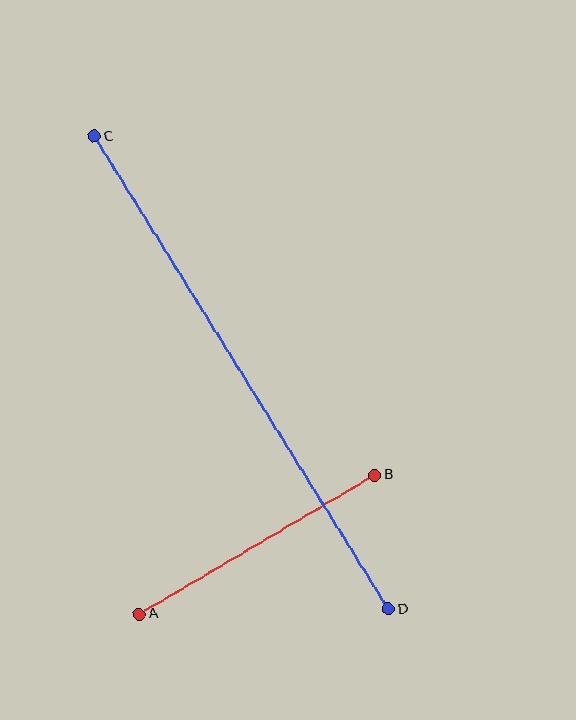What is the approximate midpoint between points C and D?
The midpoint is at approximately (241, 373) pixels.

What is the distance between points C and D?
The distance is approximately 557 pixels.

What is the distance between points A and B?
The distance is approximately 273 pixels.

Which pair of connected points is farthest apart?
Points C and D are farthest apart.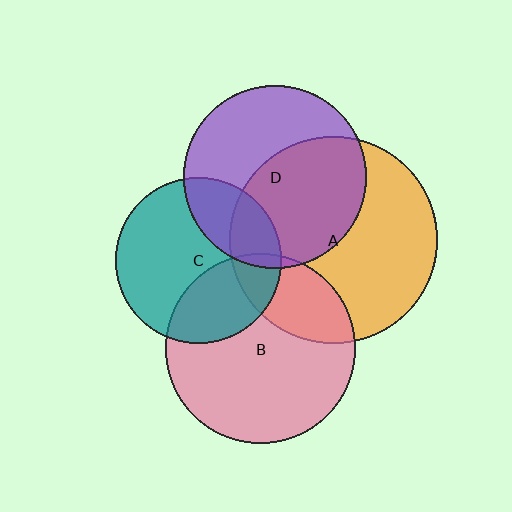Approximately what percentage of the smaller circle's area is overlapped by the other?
Approximately 25%.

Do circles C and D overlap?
Yes.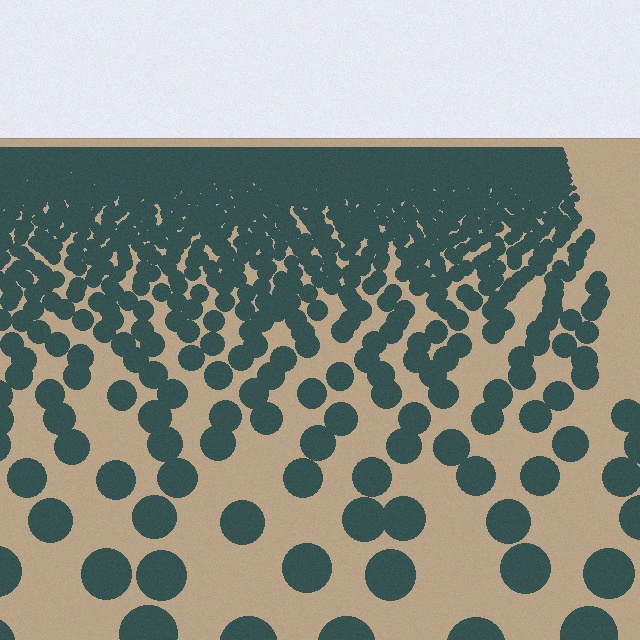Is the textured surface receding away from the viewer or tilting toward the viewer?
The surface is receding away from the viewer. Texture elements get smaller and denser toward the top.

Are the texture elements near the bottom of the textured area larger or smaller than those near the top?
Larger. Near the bottom, elements are closer to the viewer and appear at a bigger on-screen size.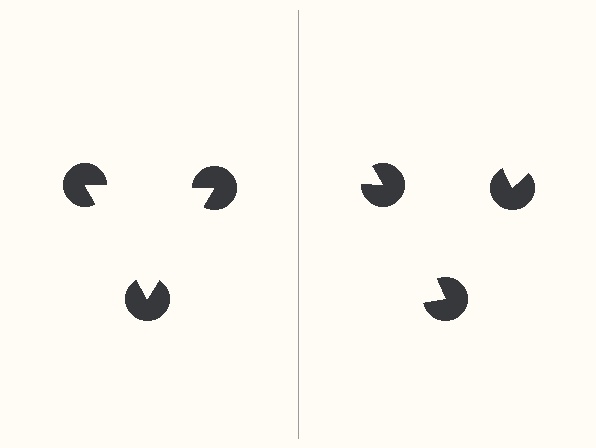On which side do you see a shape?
An illusory triangle appears on the left side. On the right side the wedge cuts are rotated, so no coherent shape forms.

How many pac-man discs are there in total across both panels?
6 — 3 on each side.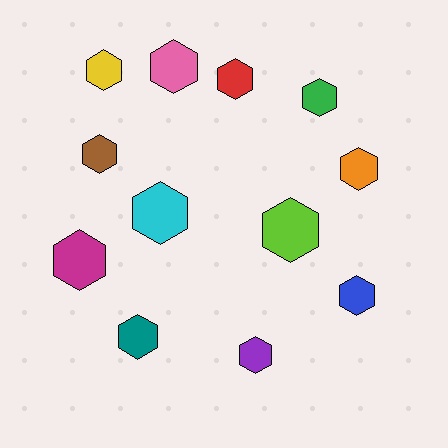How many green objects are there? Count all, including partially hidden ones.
There is 1 green object.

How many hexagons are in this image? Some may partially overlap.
There are 12 hexagons.